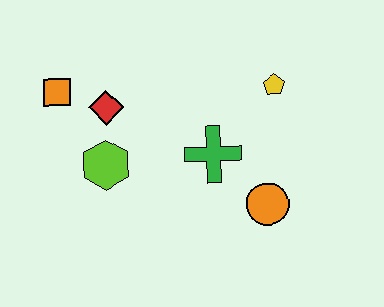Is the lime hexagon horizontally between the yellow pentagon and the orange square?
Yes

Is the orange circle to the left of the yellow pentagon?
Yes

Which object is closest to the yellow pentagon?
The green cross is closest to the yellow pentagon.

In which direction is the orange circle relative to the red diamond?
The orange circle is to the right of the red diamond.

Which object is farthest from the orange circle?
The orange square is farthest from the orange circle.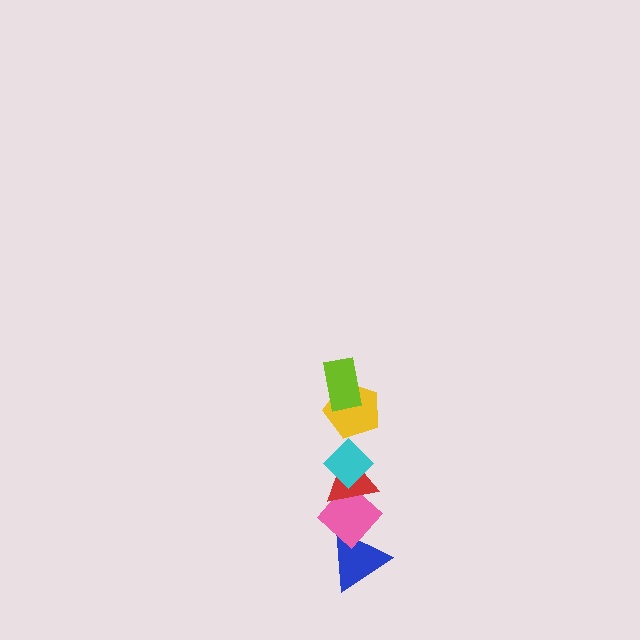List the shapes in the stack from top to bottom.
From top to bottom: the lime rectangle, the yellow pentagon, the cyan diamond, the red triangle, the pink diamond, the blue triangle.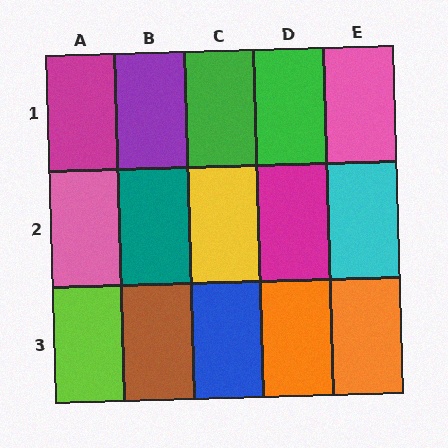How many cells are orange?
2 cells are orange.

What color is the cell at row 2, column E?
Cyan.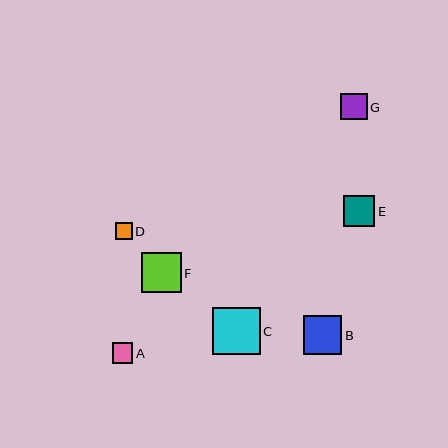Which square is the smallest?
Square D is the smallest with a size of approximately 17 pixels.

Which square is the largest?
Square C is the largest with a size of approximately 48 pixels.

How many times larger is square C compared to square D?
Square C is approximately 2.8 times the size of square D.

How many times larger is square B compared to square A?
Square B is approximately 1.8 times the size of square A.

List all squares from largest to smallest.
From largest to smallest: C, F, B, E, G, A, D.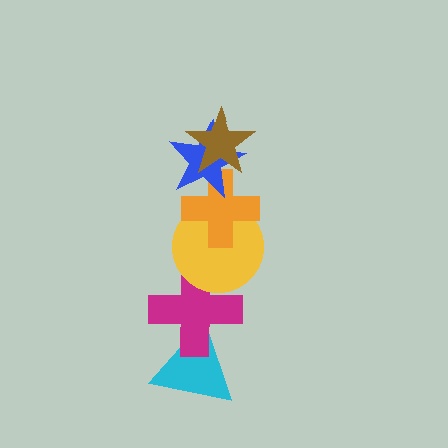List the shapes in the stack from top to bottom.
From top to bottom: the brown star, the blue star, the orange cross, the yellow circle, the magenta cross, the cyan triangle.